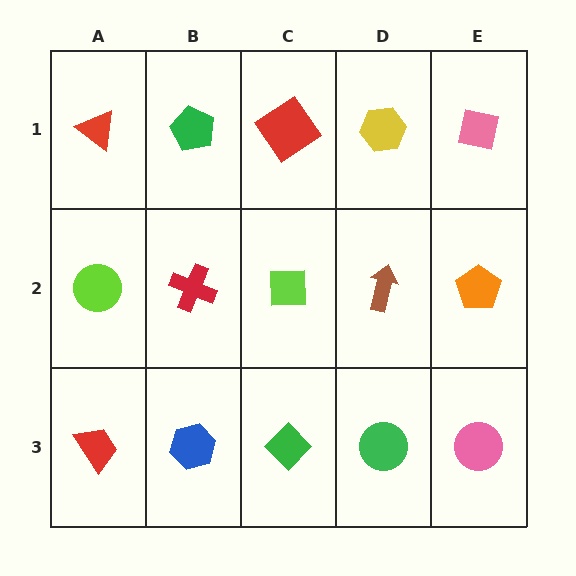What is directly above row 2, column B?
A green pentagon.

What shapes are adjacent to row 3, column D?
A brown arrow (row 2, column D), a green diamond (row 3, column C), a pink circle (row 3, column E).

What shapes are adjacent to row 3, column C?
A lime square (row 2, column C), a blue hexagon (row 3, column B), a green circle (row 3, column D).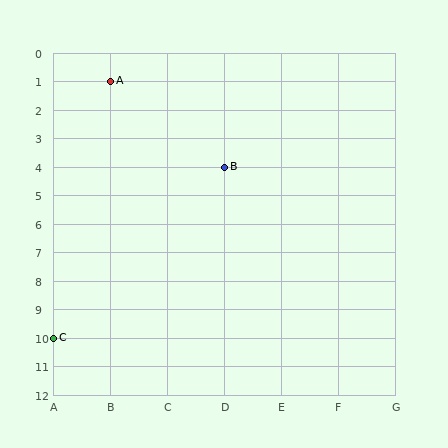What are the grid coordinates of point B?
Point B is at grid coordinates (D, 4).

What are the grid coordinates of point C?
Point C is at grid coordinates (A, 10).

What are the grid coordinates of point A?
Point A is at grid coordinates (B, 1).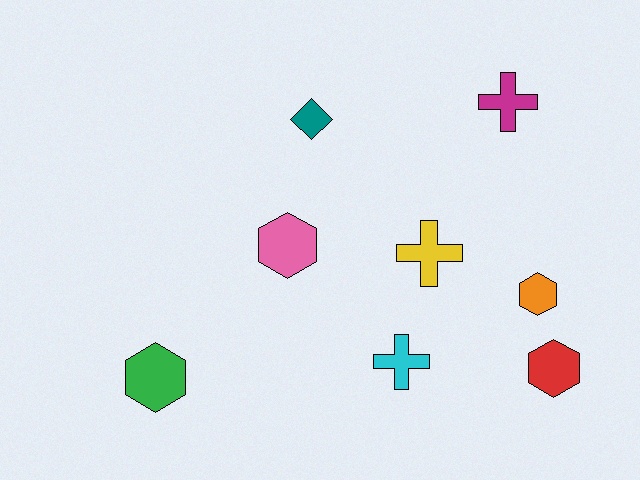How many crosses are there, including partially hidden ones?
There are 3 crosses.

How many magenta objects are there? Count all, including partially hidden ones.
There is 1 magenta object.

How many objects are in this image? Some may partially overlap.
There are 8 objects.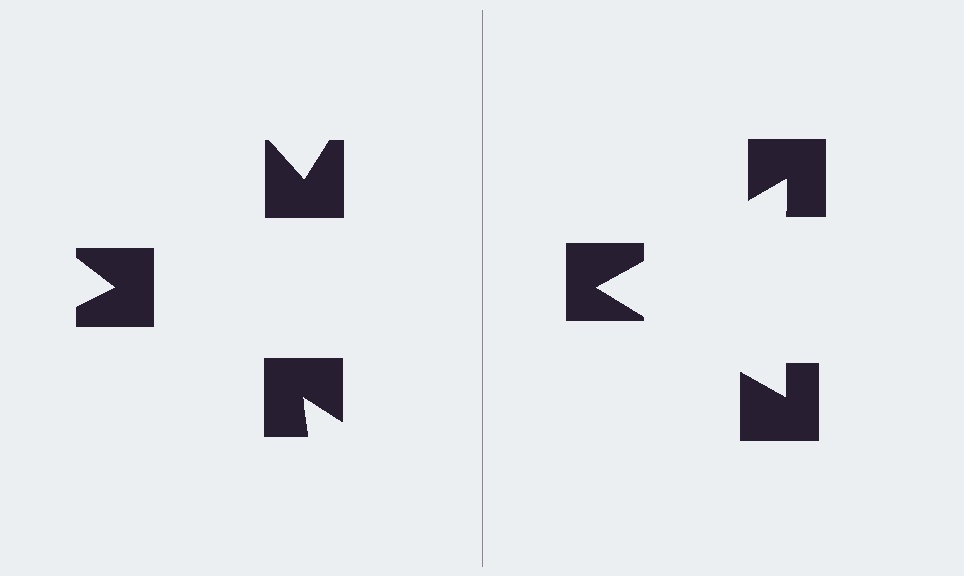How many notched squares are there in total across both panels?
6 — 3 on each side.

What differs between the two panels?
The notched squares are positioned identically on both sides; only the wedge orientations differ. On the right they align to a triangle; on the left they are misaligned.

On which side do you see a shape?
An illusory triangle appears on the right side. On the left side the wedge cuts are rotated, so no coherent shape forms.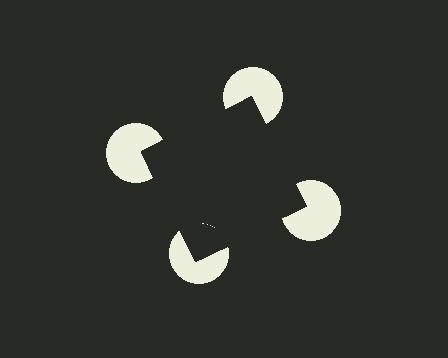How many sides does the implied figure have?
4 sides.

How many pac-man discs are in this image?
There are 4 — one at each vertex of the illusory square.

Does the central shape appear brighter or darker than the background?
It typically appears slightly darker than the background, even though no actual brightness change is drawn.